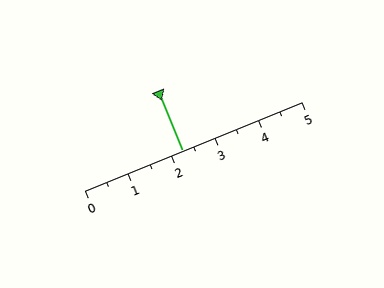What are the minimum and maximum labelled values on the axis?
The axis runs from 0 to 5.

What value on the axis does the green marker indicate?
The marker indicates approximately 2.2.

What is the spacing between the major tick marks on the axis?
The major ticks are spaced 1 apart.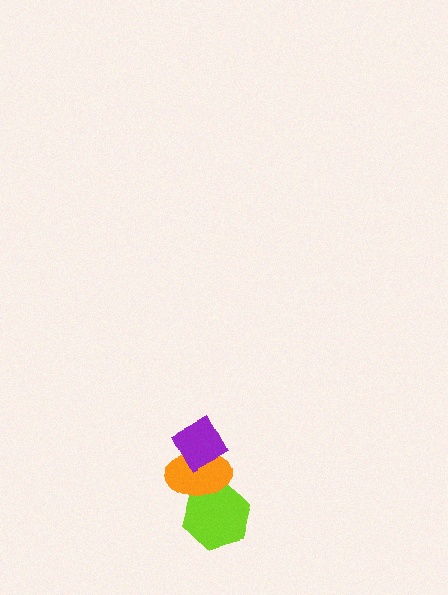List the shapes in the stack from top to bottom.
From top to bottom: the purple diamond, the orange ellipse, the lime hexagon.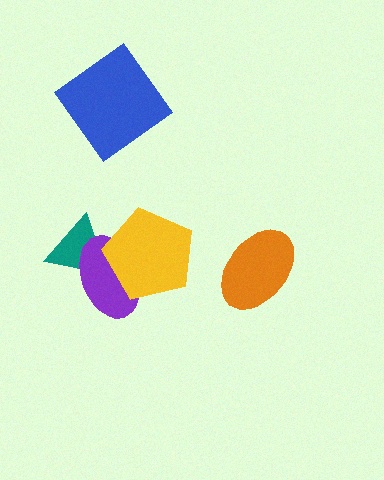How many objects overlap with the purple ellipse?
2 objects overlap with the purple ellipse.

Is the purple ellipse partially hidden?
Yes, it is partially covered by another shape.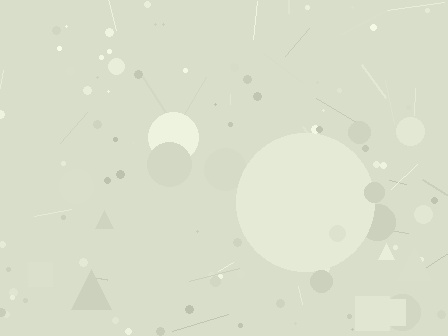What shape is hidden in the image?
A circle is hidden in the image.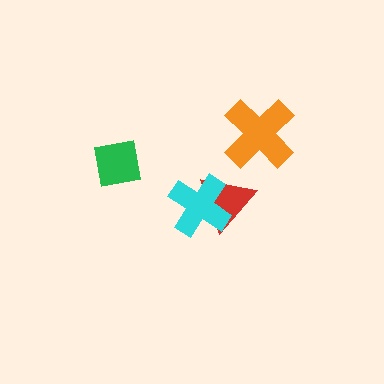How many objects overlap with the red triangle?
1 object overlaps with the red triangle.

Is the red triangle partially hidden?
Yes, it is partially covered by another shape.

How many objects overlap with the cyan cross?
1 object overlaps with the cyan cross.